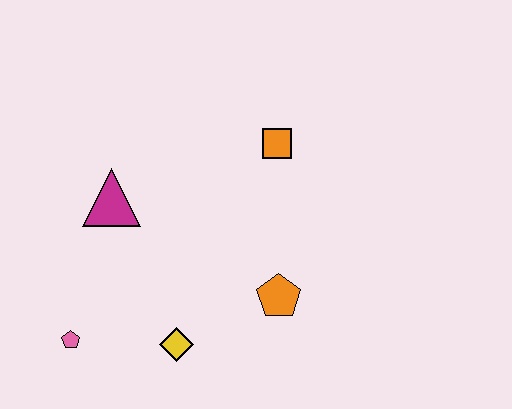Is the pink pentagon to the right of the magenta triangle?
No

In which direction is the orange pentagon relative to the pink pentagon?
The orange pentagon is to the right of the pink pentagon.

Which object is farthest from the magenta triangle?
The orange pentagon is farthest from the magenta triangle.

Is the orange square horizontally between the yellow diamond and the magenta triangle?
No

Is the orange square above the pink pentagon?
Yes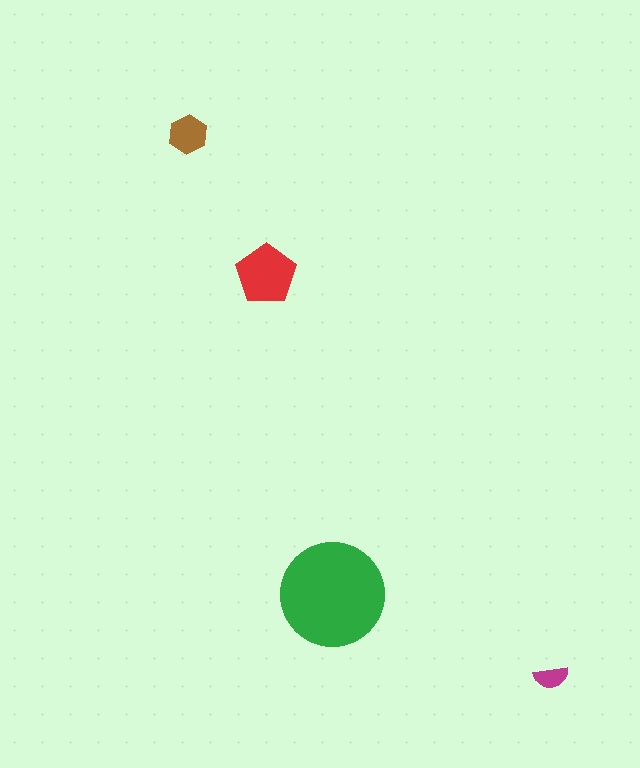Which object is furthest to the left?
The brown hexagon is leftmost.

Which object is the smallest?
The magenta semicircle.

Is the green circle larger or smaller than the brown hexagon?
Larger.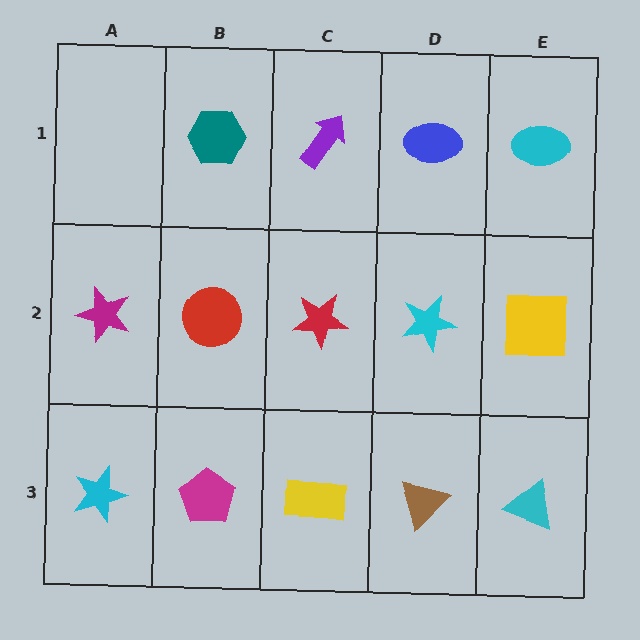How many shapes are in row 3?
5 shapes.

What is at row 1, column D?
A blue ellipse.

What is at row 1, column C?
A purple arrow.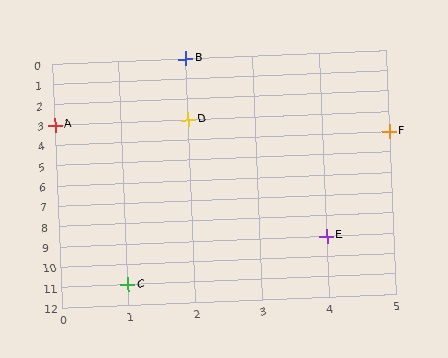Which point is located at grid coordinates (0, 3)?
Point A is at (0, 3).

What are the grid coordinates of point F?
Point F is at grid coordinates (5, 4).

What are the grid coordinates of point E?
Point E is at grid coordinates (4, 9).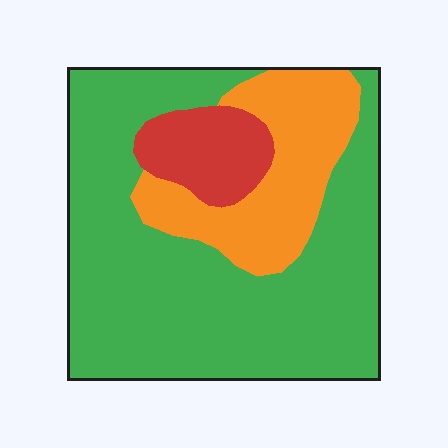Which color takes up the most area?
Green, at roughly 65%.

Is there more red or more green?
Green.